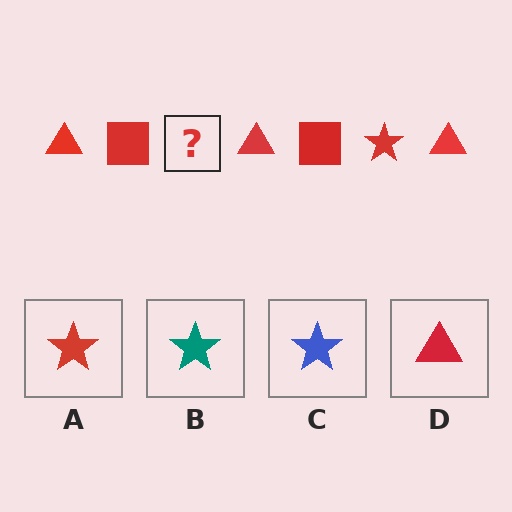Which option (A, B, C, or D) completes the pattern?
A.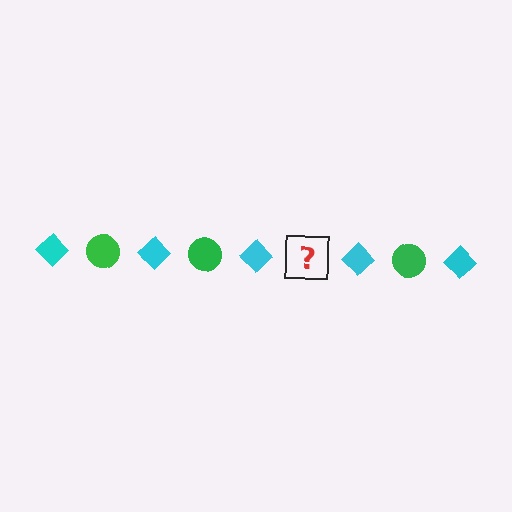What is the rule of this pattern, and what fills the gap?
The rule is that the pattern alternates between cyan diamond and green circle. The gap should be filled with a green circle.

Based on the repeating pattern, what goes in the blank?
The blank should be a green circle.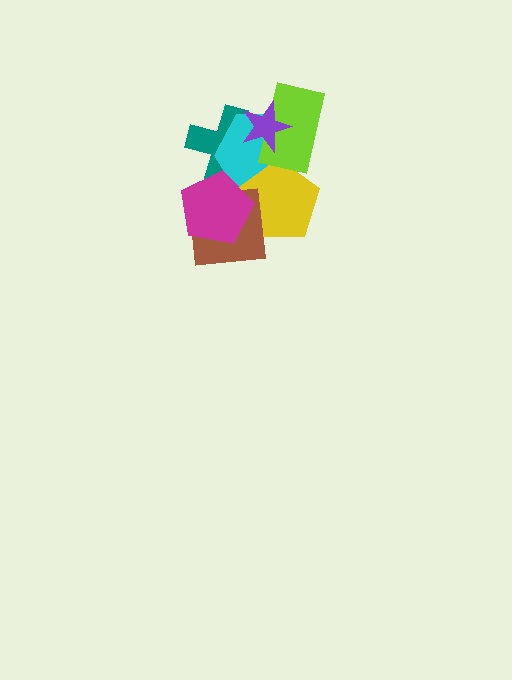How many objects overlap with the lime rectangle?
4 objects overlap with the lime rectangle.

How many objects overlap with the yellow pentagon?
4 objects overlap with the yellow pentagon.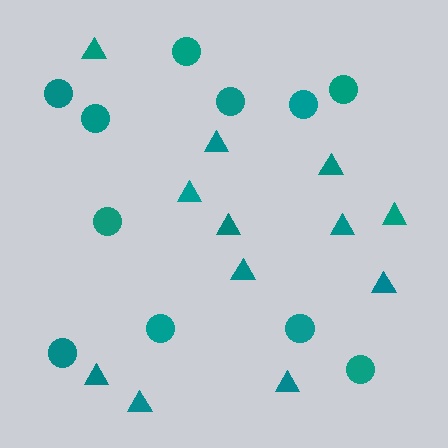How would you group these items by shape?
There are 2 groups: one group of circles (11) and one group of triangles (12).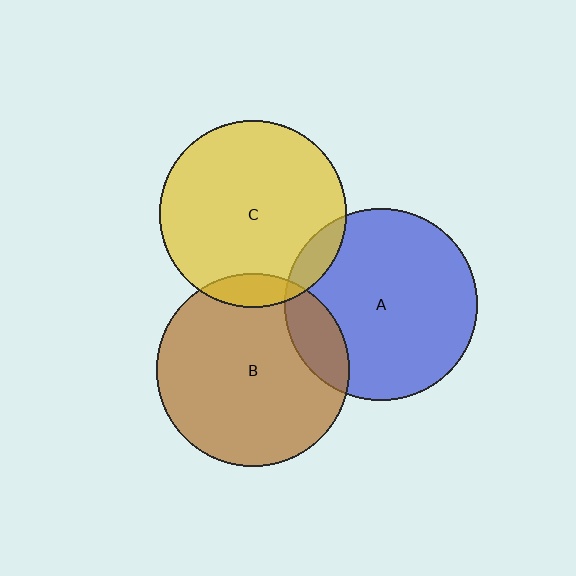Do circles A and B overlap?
Yes.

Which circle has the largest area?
Circle B (brown).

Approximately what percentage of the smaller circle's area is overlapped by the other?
Approximately 15%.